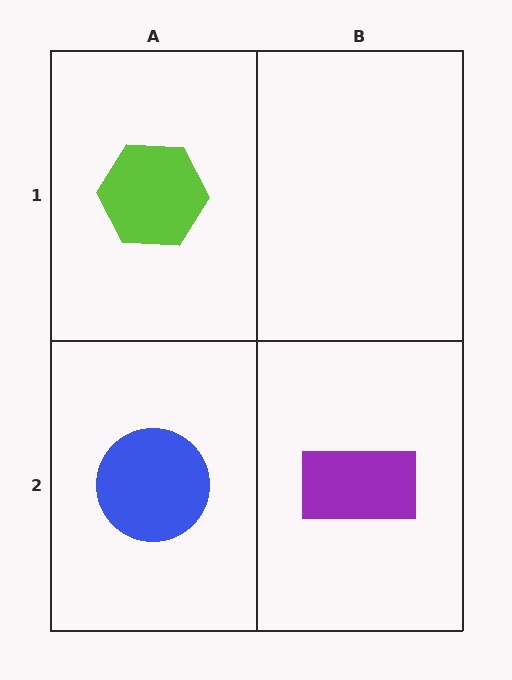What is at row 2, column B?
A purple rectangle.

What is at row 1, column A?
A lime hexagon.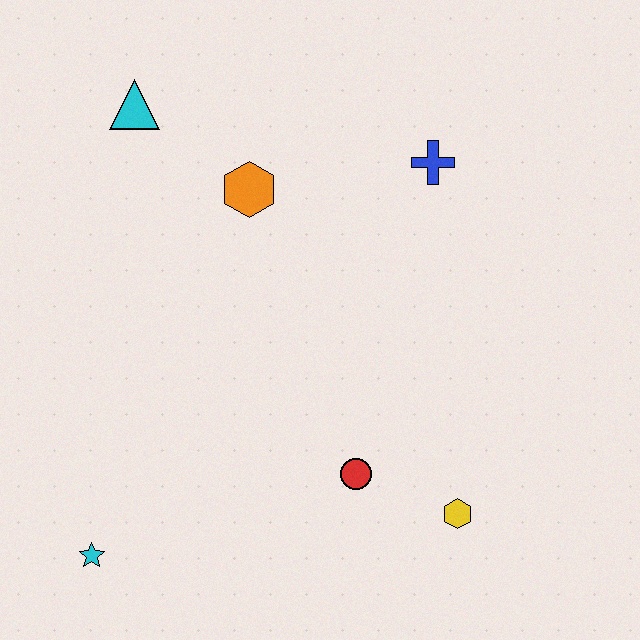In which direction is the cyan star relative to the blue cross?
The cyan star is below the blue cross.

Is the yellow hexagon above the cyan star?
Yes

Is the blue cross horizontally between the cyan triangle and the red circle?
No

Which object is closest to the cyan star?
The red circle is closest to the cyan star.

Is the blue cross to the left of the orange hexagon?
No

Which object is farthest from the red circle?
The cyan triangle is farthest from the red circle.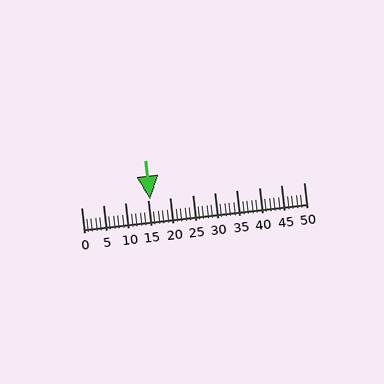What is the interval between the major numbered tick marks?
The major tick marks are spaced 5 units apart.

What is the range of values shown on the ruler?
The ruler shows values from 0 to 50.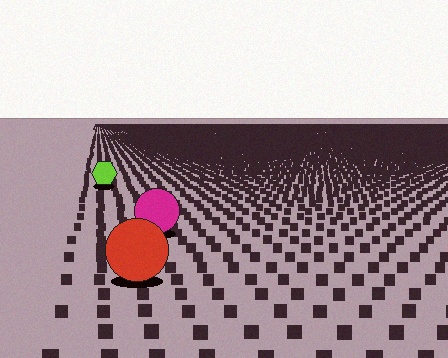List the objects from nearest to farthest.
From nearest to farthest: the red circle, the magenta circle, the lime hexagon.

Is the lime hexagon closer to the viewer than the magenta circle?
No. The magenta circle is closer — you can tell from the texture gradient: the ground texture is coarser near it.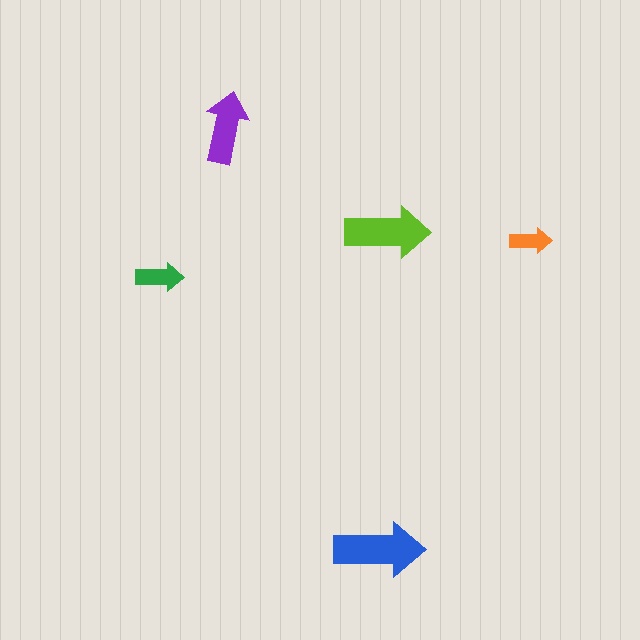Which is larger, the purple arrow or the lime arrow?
The lime one.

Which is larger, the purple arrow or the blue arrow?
The blue one.